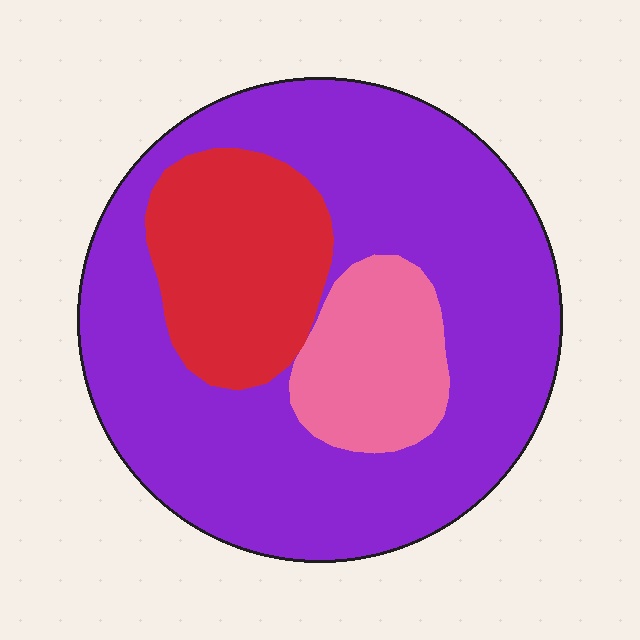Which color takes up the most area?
Purple, at roughly 70%.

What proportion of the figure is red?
Red takes up between a sixth and a third of the figure.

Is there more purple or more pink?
Purple.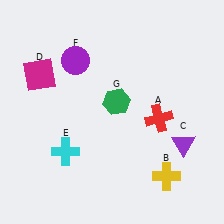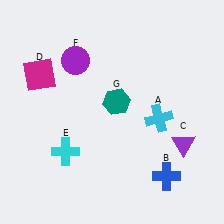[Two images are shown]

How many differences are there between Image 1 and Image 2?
There are 3 differences between the two images.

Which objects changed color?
A changed from red to cyan. B changed from yellow to blue. G changed from green to teal.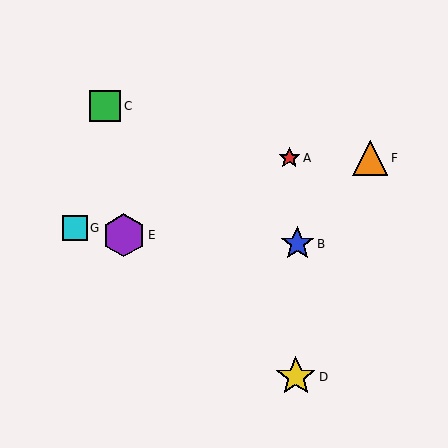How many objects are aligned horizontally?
2 objects (A, F) are aligned horizontally.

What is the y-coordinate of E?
Object E is at y≈235.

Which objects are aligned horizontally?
Objects A, F are aligned horizontally.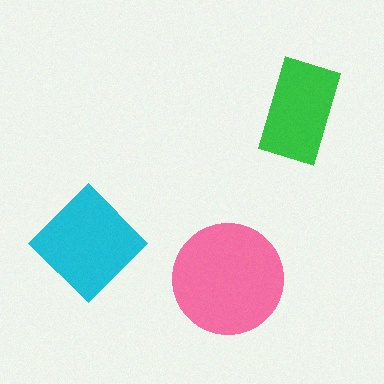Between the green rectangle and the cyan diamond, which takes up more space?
The cyan diamond.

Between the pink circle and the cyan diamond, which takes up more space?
The pink circle.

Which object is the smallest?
The green rectangle.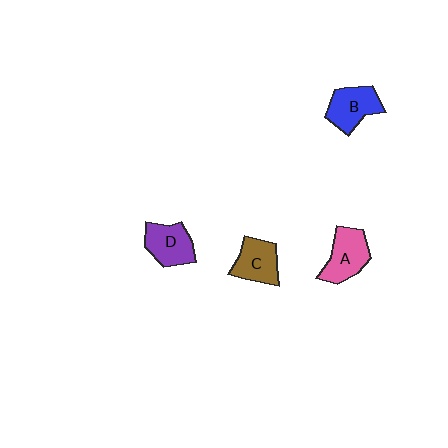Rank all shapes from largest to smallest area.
From largest to smallest: A (pink), B (blue), D (purple), C (brown).